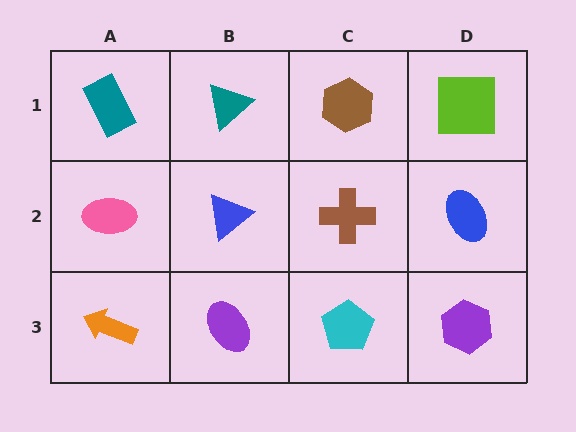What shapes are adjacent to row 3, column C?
A brown cross (row 2, column C), a purple ellipse (row 3, column B), a purple hexagon (row 3, column D).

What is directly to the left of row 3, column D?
A cyan pentagon.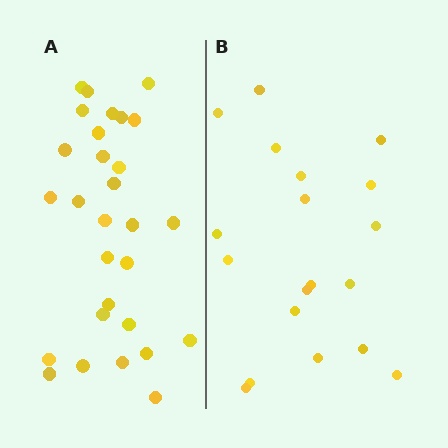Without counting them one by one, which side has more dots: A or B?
Region A (the left region) has more dots.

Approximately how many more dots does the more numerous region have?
Region A has roughly 10 or so more dots than region B.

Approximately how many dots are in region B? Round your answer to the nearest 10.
About 20 dots. (The exact count is 19, which rounds to 20.)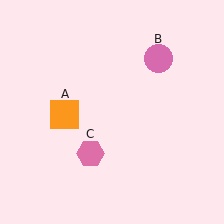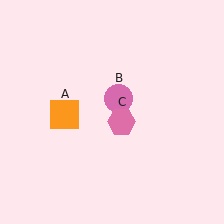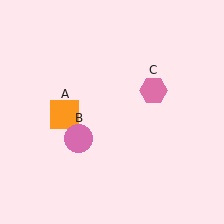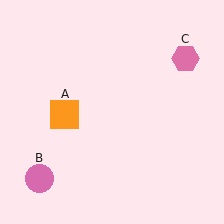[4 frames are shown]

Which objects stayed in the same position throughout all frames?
Orange square (object A) remained stationary.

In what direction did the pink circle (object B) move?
The pink circle (object B) moved down and to the left.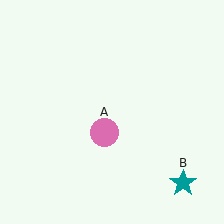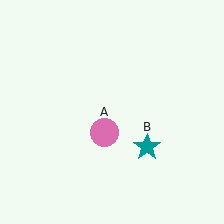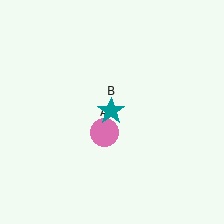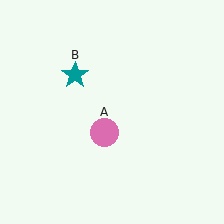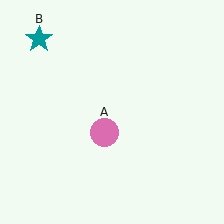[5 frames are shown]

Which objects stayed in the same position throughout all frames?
Pink circle (object A) remained stationary.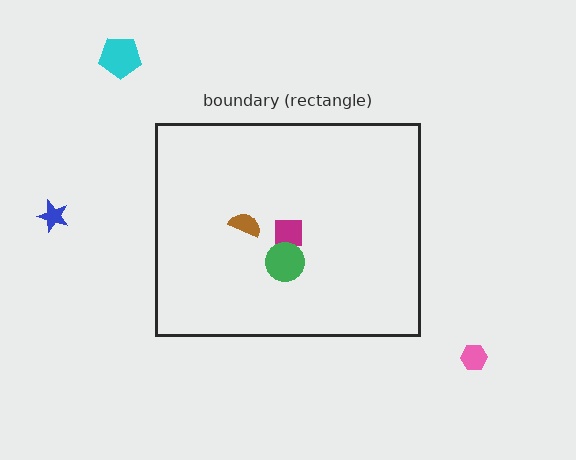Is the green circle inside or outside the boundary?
Inside.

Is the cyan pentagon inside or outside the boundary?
Outside.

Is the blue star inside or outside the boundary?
Outside.